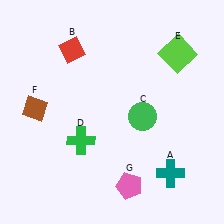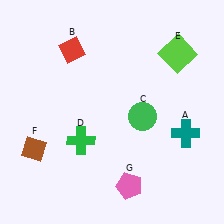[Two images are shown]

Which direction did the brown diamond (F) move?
The brown diamond (F) moved down.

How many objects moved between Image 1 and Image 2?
2 objects moved between the two images.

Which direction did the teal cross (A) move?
The teal cross (A) moved up.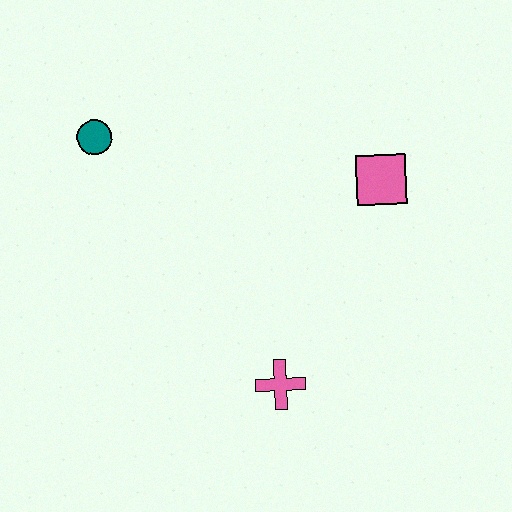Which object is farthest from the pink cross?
The teal circle is farthest from the pink cross.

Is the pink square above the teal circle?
No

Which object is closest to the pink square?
The pink cross is closest to the pink square.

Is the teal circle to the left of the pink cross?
Yes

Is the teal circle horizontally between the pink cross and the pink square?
No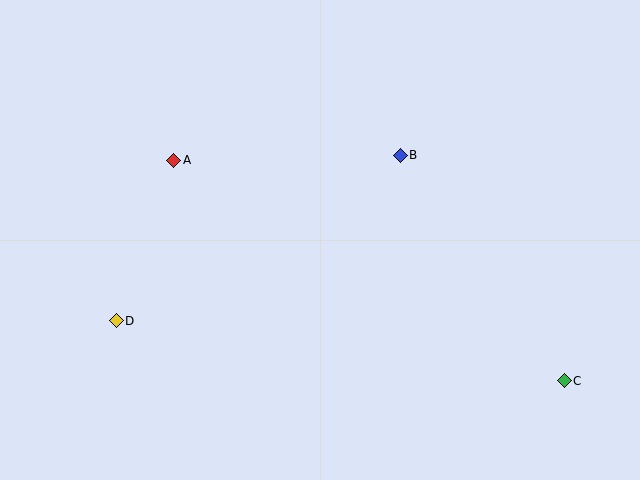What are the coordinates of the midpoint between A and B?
The midpoint between A and B is at (287, 158).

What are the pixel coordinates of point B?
Point B is at (400, 155).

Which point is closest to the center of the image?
Point B at (400, 155) is closest to the center.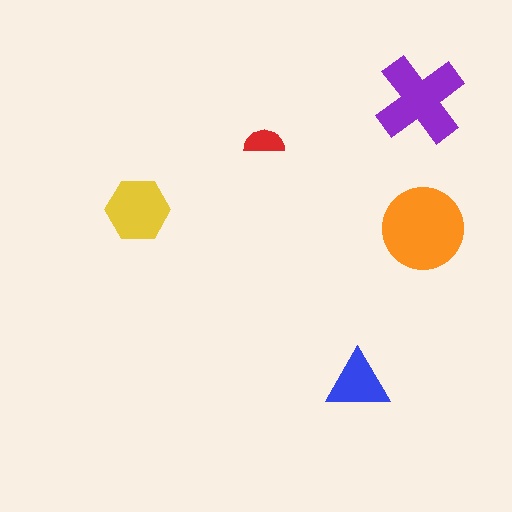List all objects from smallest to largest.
The red semicircle, the blue triangle, the yellow hexagon, the purple cross, the orange circle.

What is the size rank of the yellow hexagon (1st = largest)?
3rd.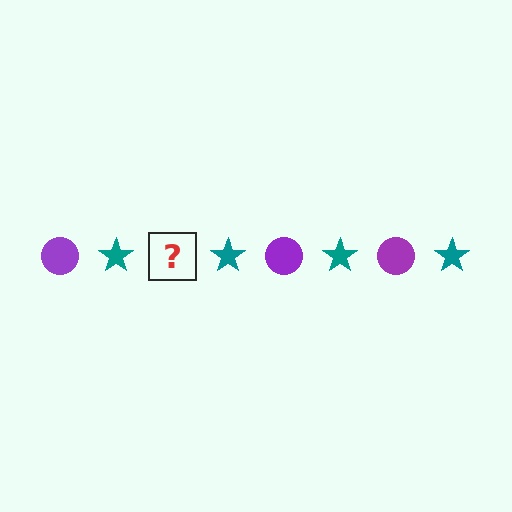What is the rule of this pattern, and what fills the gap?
The rule is that the pattern alternates between purple circle and teal star. The gap should be filled with a purple circle.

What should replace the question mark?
The question mark should be replaced with a purple circle.